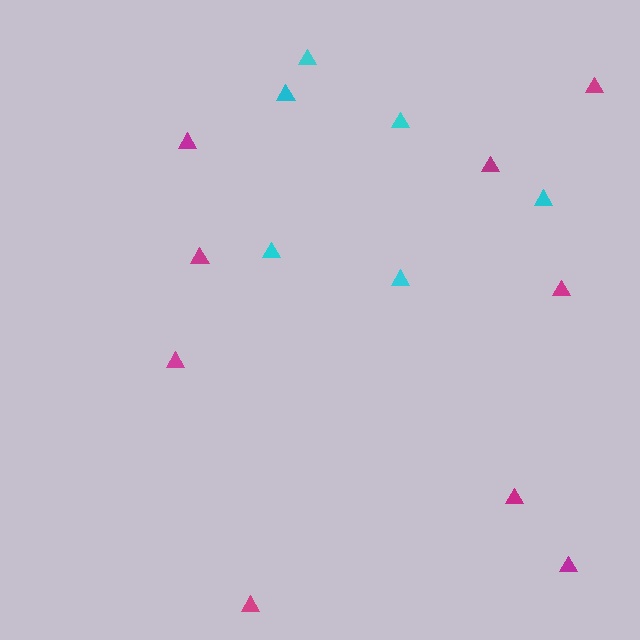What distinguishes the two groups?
There are 2 groups: one group of magenta triangles (9) and one group of cyan triangles (6).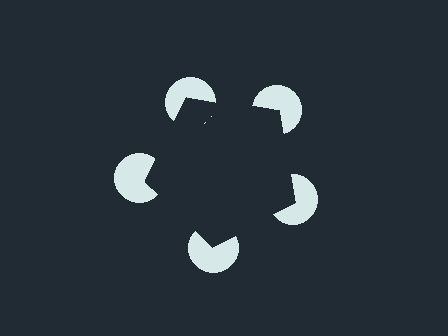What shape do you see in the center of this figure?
An illusory pentagon — its edges are inferred from the aligned wedge cuts in the pac-man discs, not physically drawn.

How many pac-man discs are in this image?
There are 5 — one at each vertex of the illusory pentagon.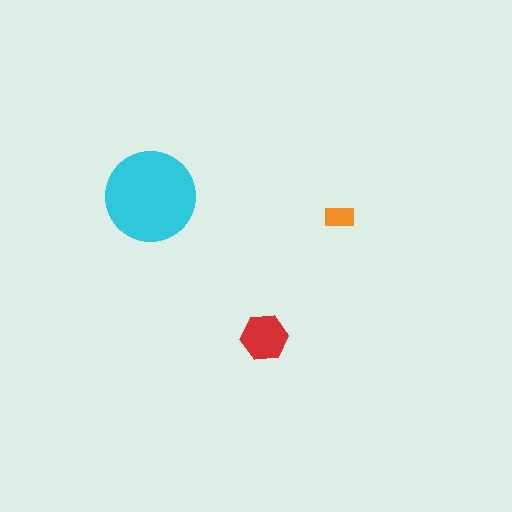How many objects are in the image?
There are 3 objects in the image.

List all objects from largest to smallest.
The cyan circle, the red hexagon, the orange rectangle.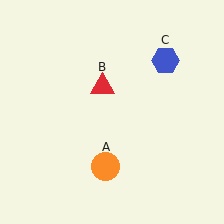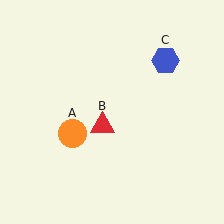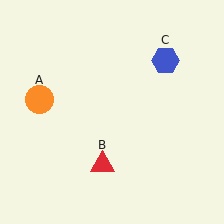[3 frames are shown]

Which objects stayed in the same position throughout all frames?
Blue hexagon (object C) remained stationary.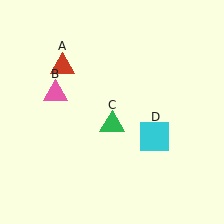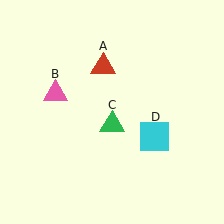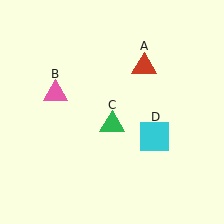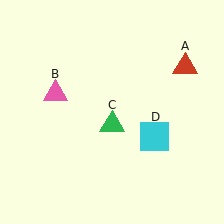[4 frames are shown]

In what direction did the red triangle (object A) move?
The red triangle (object A) moved right.